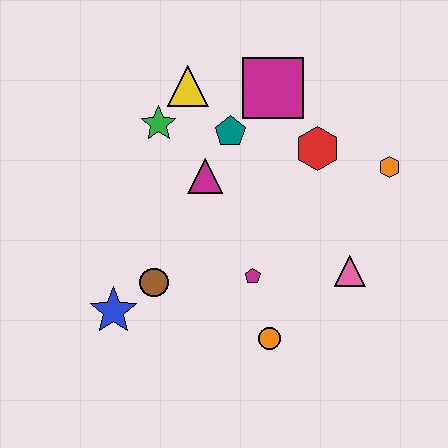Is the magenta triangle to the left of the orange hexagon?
Yes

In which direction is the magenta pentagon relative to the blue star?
The magenta pentagon is to the right of the blue star.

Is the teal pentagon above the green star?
No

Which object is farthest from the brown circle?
The orange hexagon is farthest from the brown circle.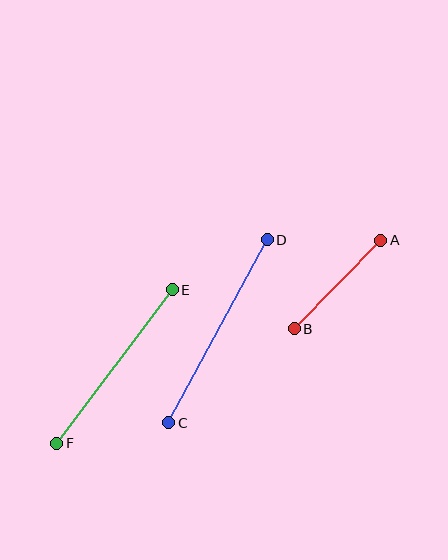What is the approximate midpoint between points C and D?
The midpoint is at approximately (218, 331) pixels.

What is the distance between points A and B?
The distance is approximately 124 pixels.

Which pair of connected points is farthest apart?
Points C and D are farthest apart.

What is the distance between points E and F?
The distance is approximately 192 pixels.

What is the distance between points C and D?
The distance is approximately 208 pixels.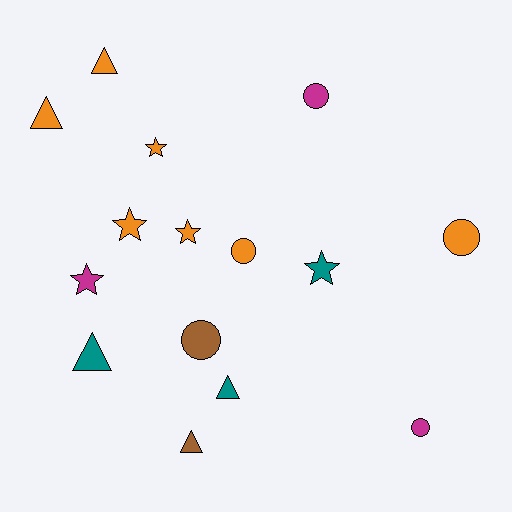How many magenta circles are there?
There are 2 magenta circles.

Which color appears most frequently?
Orange, with 7 objects.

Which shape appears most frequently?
Star, with 5 objects.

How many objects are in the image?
There are 15 objects.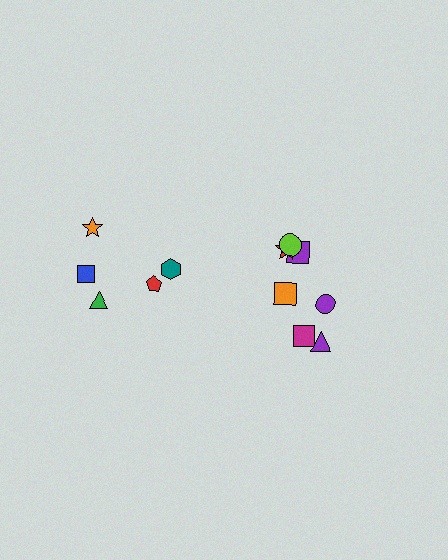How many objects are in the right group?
There are 7 objects.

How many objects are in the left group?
There are 5 objects.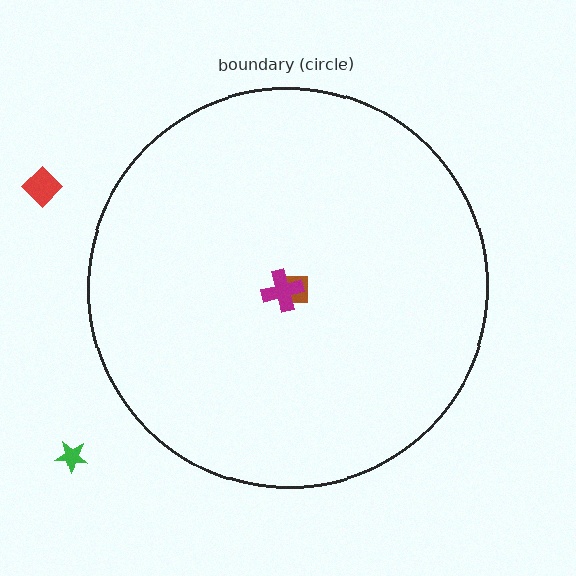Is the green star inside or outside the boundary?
Outside.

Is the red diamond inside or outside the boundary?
Outside.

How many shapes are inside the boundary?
2 inside, 2 outside.